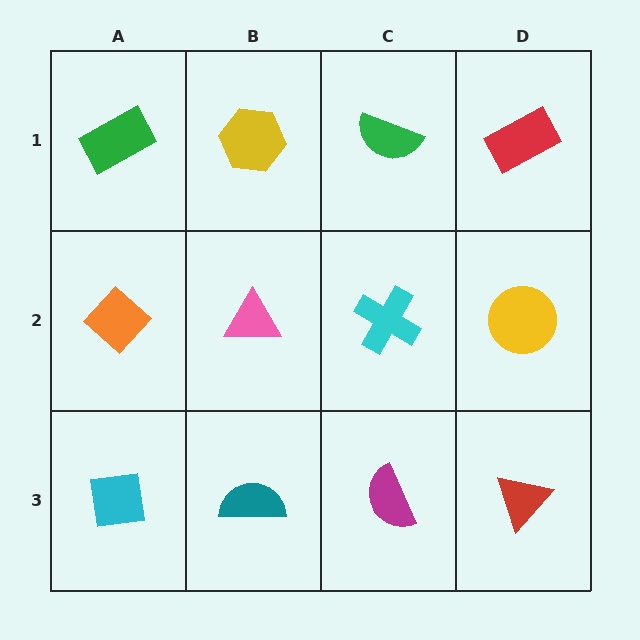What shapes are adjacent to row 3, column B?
A pink triangle (row 2, column B), a cyan square (row 3, column A), a magenta semicircle (row 3, column C).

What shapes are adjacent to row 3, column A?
An orange diamond (row 2, column A), a teal semicircle (row 3, column B).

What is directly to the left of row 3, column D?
A magenta semicircle.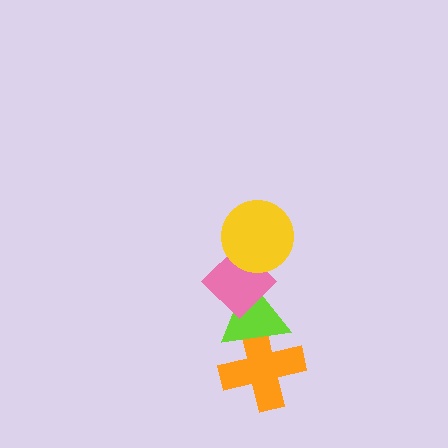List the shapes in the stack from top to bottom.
From top to bottom: the yellow circle, the pink diamond, the lime triangle, the orange cross.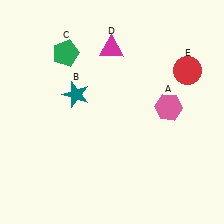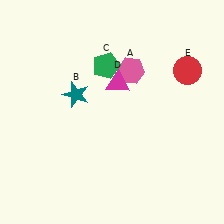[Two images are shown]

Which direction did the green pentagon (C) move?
The green pentagon (C) moved right.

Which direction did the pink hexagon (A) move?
The pink hexagon (A) moved left.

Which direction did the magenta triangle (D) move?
The magenta triangle (D) moved down.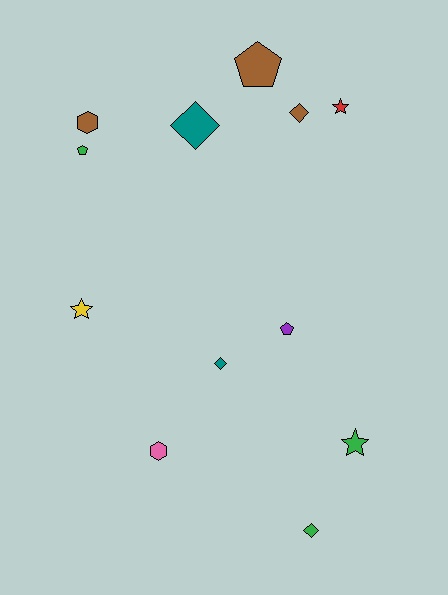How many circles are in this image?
There are no circles.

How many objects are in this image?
There are 12 objects.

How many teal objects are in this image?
There are 2 teal objects.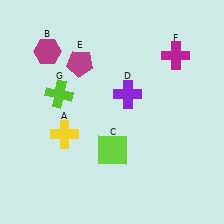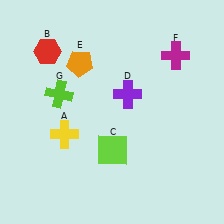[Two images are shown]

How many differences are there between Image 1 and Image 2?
There are 2 differences between the two images.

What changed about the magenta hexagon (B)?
In Image 1, B is magenta. In Image 2, it changed to red.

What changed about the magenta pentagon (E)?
In Image 1, E is magenta. In Image 2, it changed to orange.